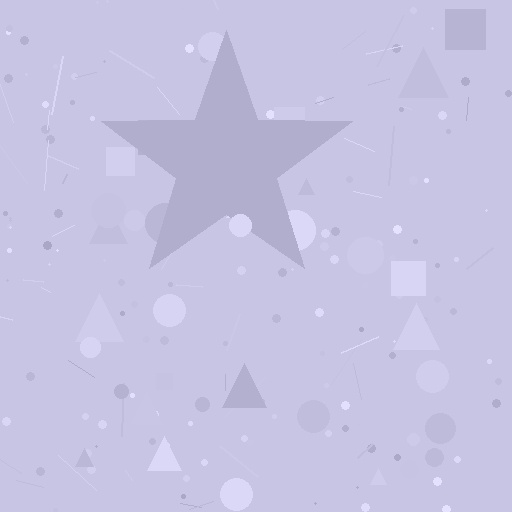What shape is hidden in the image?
A star is hidden in the image.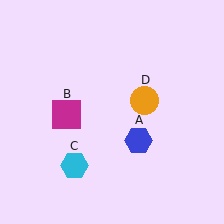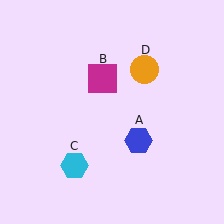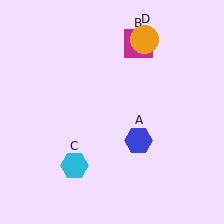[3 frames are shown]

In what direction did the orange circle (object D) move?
The orange circle (object D) moved up.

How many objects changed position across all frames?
2 objects changed position: magenta square (object B), orange circle (object D).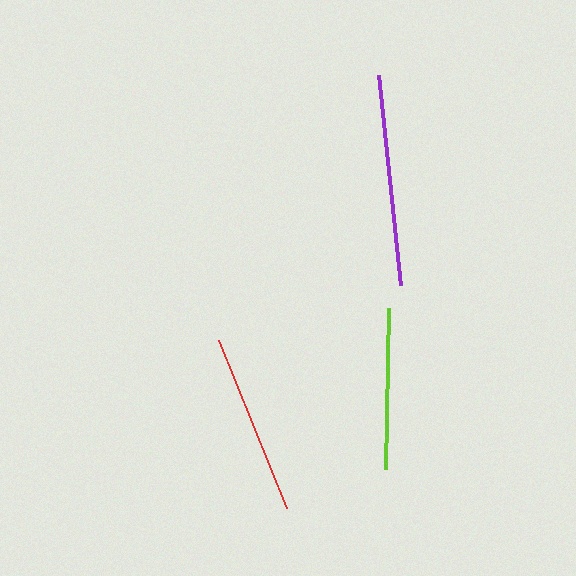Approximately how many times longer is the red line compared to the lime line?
The red line is approximately 1.1 times the length of the lime line.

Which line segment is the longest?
The purple line is the longest at approximately 210 pixels.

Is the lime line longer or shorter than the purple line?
The purple line is longer than the lime line.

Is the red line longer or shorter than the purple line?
The purple line is longer than the red line.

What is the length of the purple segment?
The purple segment is approximately 210 pixels long.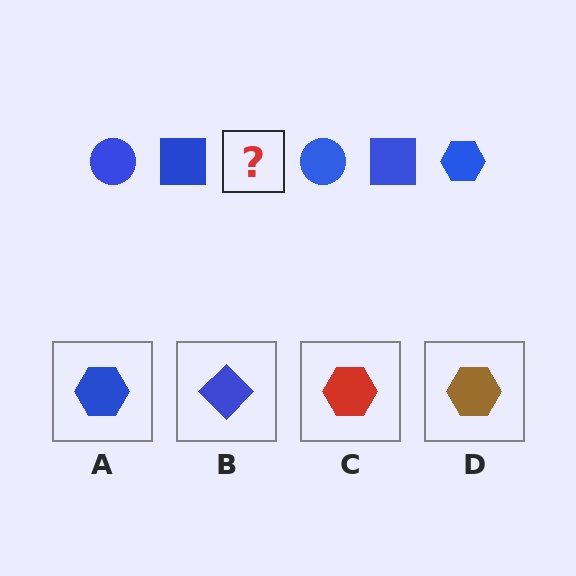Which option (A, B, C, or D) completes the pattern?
A.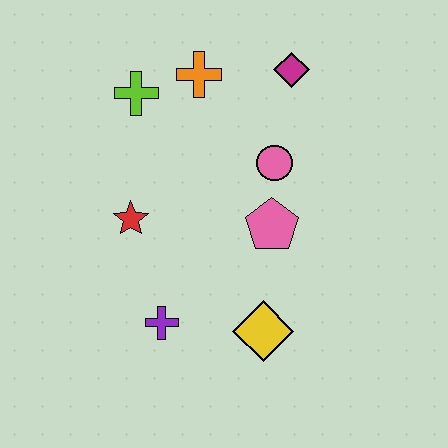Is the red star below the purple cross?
No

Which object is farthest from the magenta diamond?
The purple cross is farthest from the magenta diamond.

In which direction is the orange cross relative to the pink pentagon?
The orange cross is above the pink pentagon.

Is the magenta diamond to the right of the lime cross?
Yes